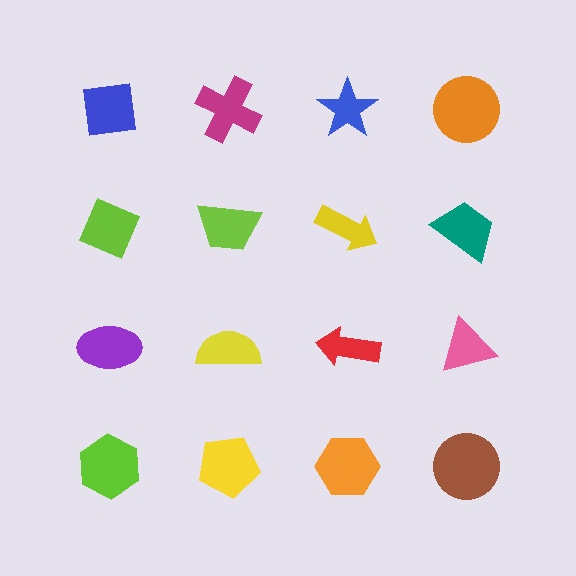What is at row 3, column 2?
A yellow semicircle.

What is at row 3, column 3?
A red arrow.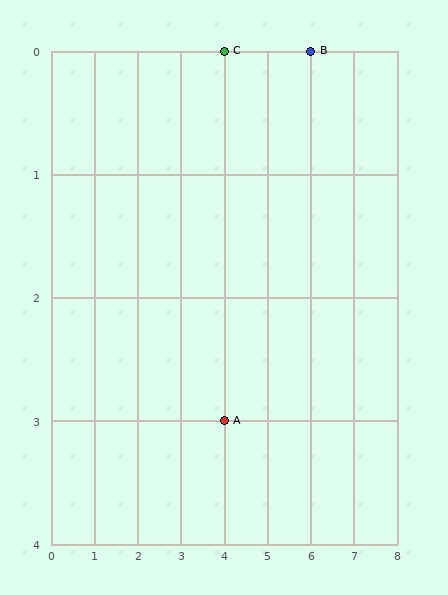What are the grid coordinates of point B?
Point B is at grid coordinates (6, 0).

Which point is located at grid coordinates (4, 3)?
Point A is at (4, 3).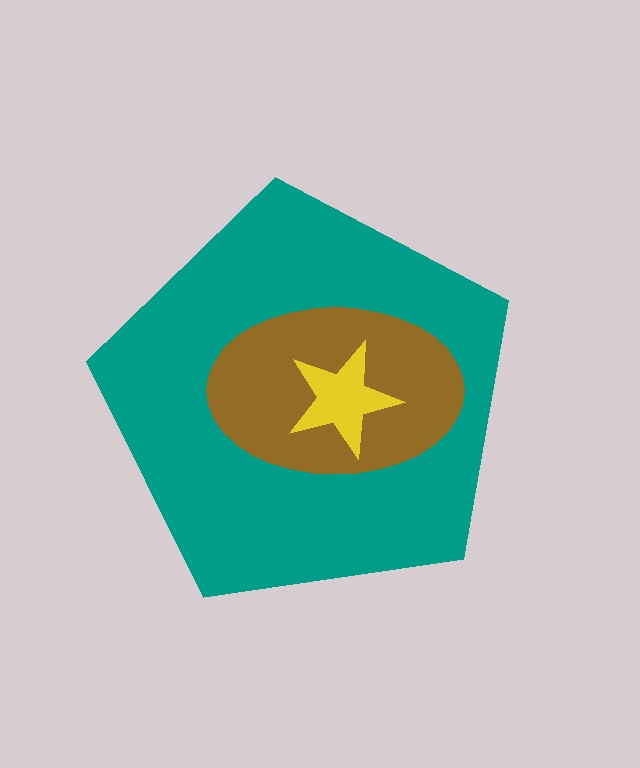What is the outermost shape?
The teal pentagon.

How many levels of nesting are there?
3.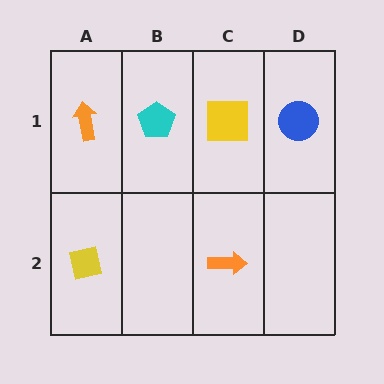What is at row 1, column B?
A cyan pentagon.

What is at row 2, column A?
A yellow square.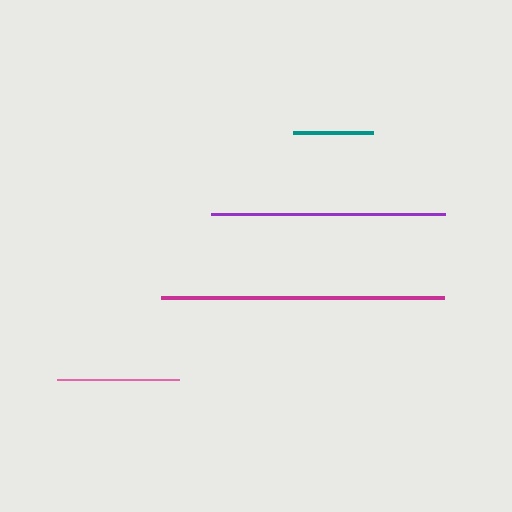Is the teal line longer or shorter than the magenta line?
The magenta line is longer than the teal line.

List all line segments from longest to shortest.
From longest to shortest: magenta, purple, pink, teal.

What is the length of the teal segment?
The teal segment is approximately 80 pixels long.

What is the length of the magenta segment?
The magenta segment is approximately 283 pixels long.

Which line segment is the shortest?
The teal line is the shortest at approximately 80 pixels.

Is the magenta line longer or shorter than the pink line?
The magenta line is longer than the pink line.